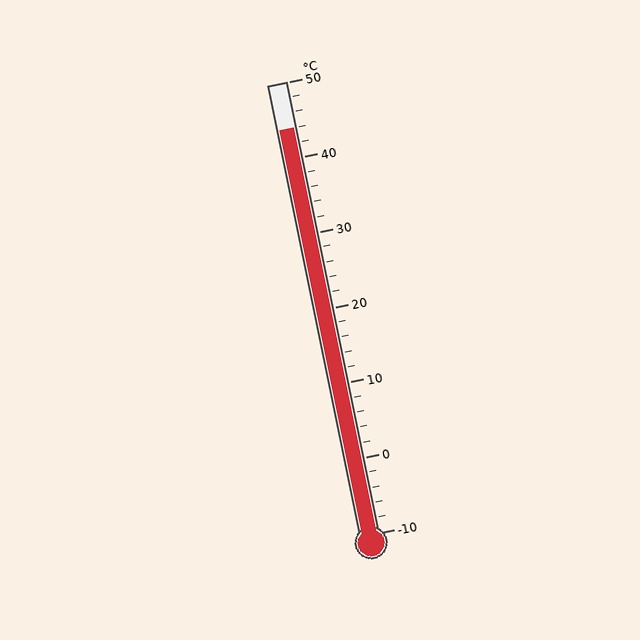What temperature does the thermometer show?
The thermometer shows approximately 44°C.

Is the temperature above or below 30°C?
The temperature is above 30°C.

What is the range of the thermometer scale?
The thermometer scale ranges from -10°C to 50°C.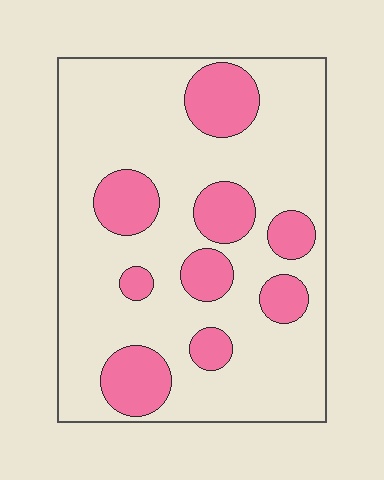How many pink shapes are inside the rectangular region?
9.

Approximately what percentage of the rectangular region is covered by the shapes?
Approximately 25%.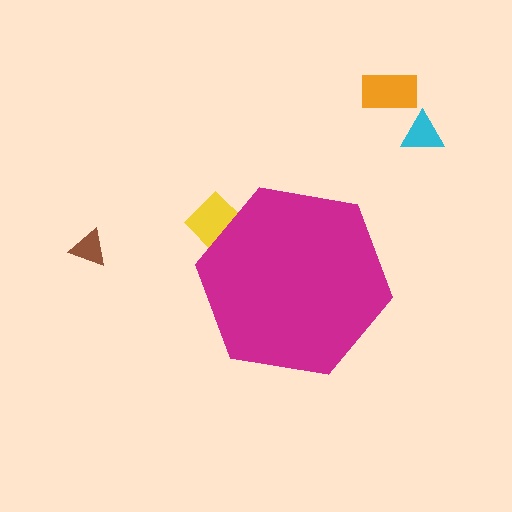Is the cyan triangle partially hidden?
No, the cyan triangle is fully visible.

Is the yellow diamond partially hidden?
Yes, the yellow diamond is partially hidden behind the magenta hexagon.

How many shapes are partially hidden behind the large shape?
1 shape is partially hidden.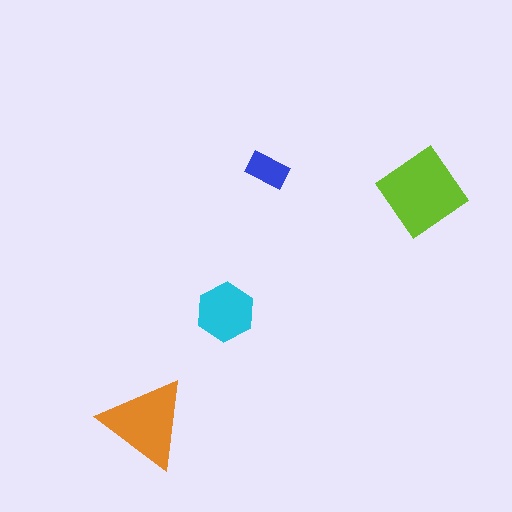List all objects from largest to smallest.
The lime diamond, the orange triangle, the cyan hexagon, the blue rectangle.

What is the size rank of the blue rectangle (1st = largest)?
4th.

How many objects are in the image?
There are 4 objects in the image.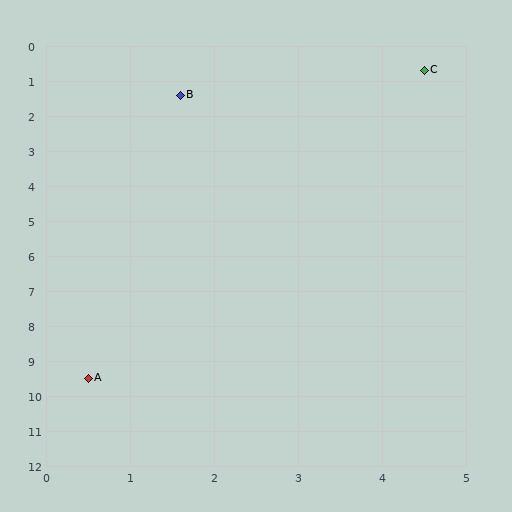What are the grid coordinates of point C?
Point C is at approximately (4.5, 0.7).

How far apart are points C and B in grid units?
Points C and B are about 3.0 grid units apart.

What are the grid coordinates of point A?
Point A is at approximately (0.5, 9.5).